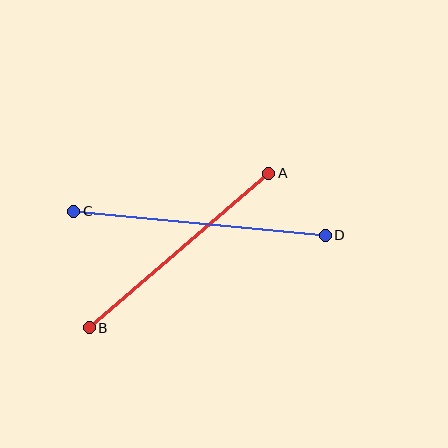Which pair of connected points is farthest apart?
Points C and D are farthest apart.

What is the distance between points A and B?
The distance is approximately 237 pixels.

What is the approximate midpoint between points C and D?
The midpoint is at approximately (199, 223) pixels.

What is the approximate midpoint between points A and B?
The midpoint is at approximately (179, 251) pixels.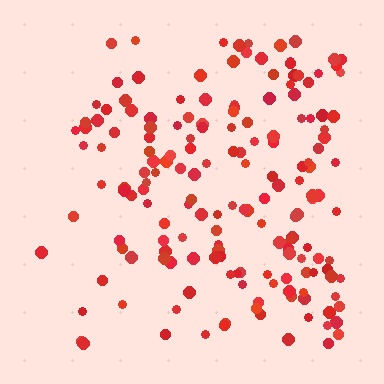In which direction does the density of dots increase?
From left to right, with the right side densest.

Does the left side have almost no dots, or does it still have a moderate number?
Still a moderate number, just noticeably fewer than the right.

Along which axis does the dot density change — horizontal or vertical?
Horizontal.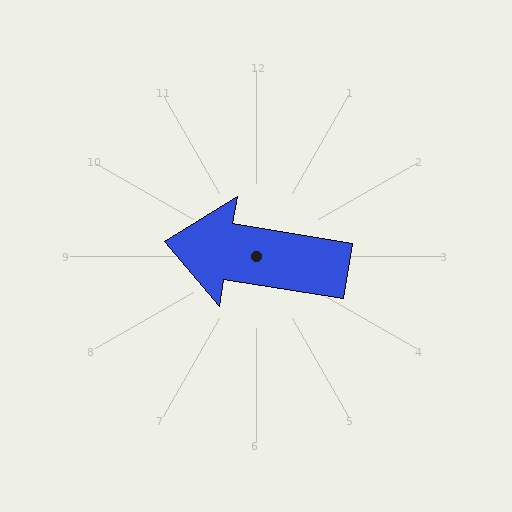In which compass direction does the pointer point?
West.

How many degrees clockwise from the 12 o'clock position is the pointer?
Approximately 279 degrees.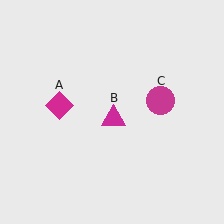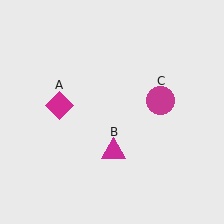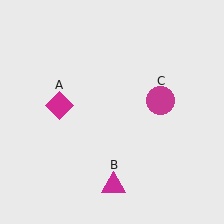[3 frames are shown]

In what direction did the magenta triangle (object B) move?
The magenta triangle (object B) moved down.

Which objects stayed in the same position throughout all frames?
Magenta diamond (object A) and magenta circle (object C) remained stationary.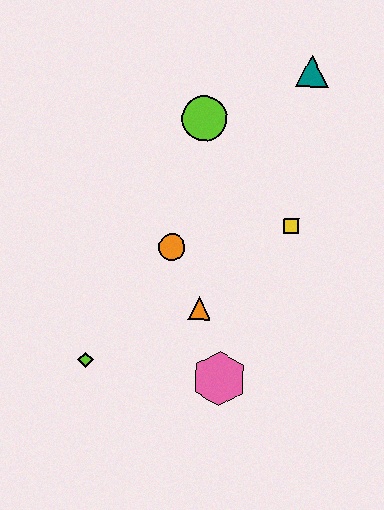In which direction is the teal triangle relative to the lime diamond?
The teal triangle is above the lime diamond.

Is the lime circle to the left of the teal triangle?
Yes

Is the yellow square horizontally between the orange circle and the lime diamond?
No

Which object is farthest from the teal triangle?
The lime diamond is farthest from the teal triangle.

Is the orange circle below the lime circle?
Yes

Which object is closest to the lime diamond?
The orange triangle is closest to the lime diamond.